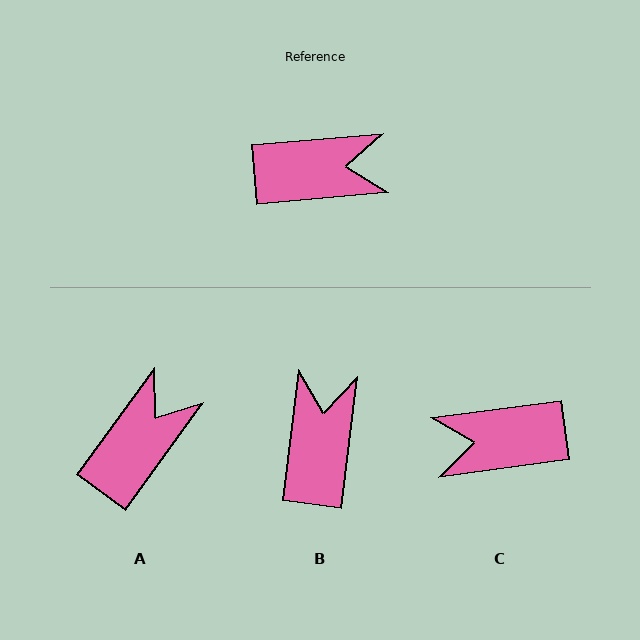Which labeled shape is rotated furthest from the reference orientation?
C, about 178 degrees away.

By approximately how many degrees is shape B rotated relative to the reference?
Approximately 78 degrees counter-clockwise.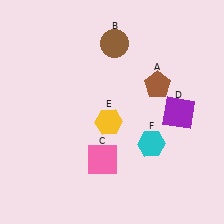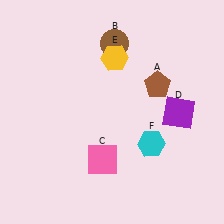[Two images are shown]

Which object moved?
The yellow hexagon (E) moved up.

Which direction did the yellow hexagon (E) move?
The yellow hexagon (E) moved up.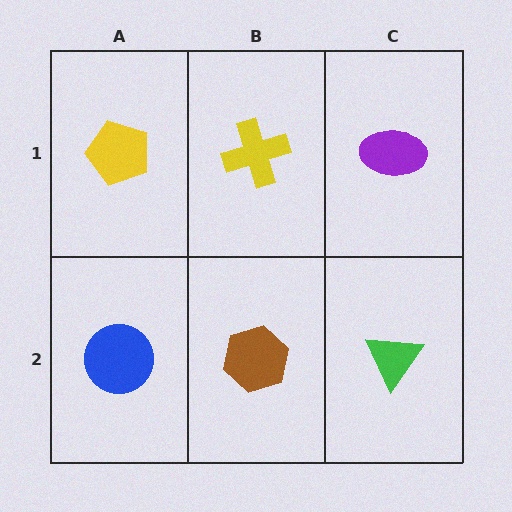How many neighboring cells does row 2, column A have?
2.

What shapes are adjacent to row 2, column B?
A yellow cross (row 1, column B), a blue circle (row 2, column A), a green triangle (row 2, column C).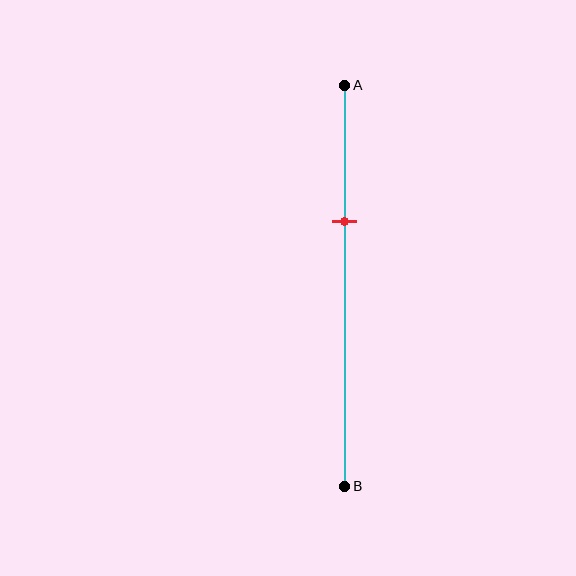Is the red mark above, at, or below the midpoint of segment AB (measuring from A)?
The red mark is above the midpoint of segment AB.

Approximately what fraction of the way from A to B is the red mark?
The red mark is approximately 35% of the way from A to B.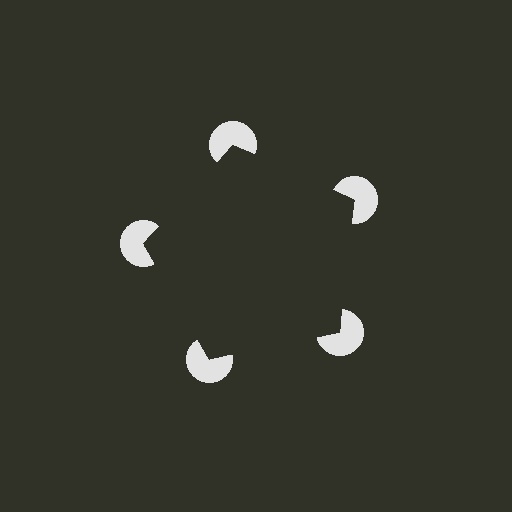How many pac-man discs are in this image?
There are 5 — one at each vertex of the illusory pentagon.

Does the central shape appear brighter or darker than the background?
It typically appears slightly darker than the background, even though no actual brightness change is drawn.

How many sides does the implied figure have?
5 sides.